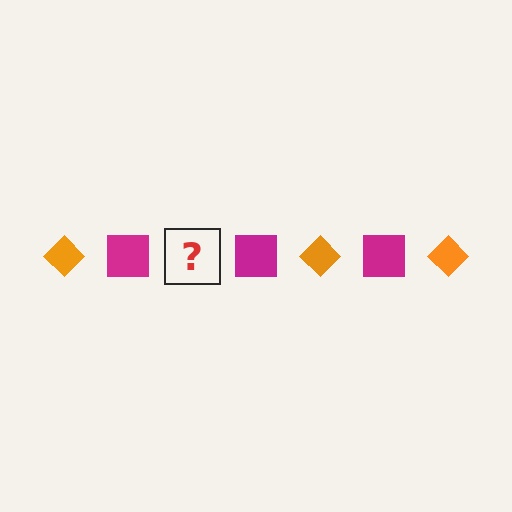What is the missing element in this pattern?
The missing element is an orange diamond.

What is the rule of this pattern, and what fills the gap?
The rule is that the pattern alternates between orange diamond and magenta square. The gap should be filled with an orange diamond.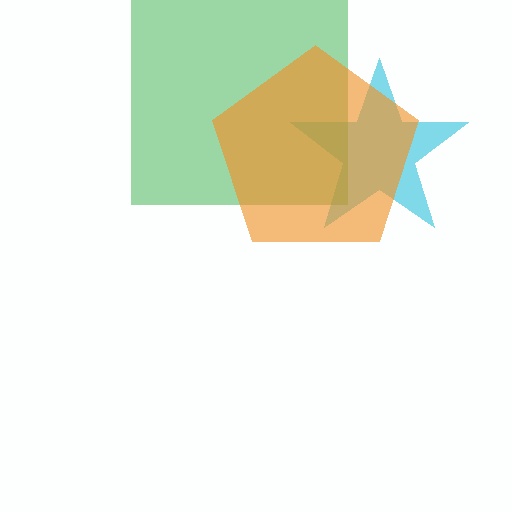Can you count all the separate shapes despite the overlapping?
Yes, there are 3 separate shapes.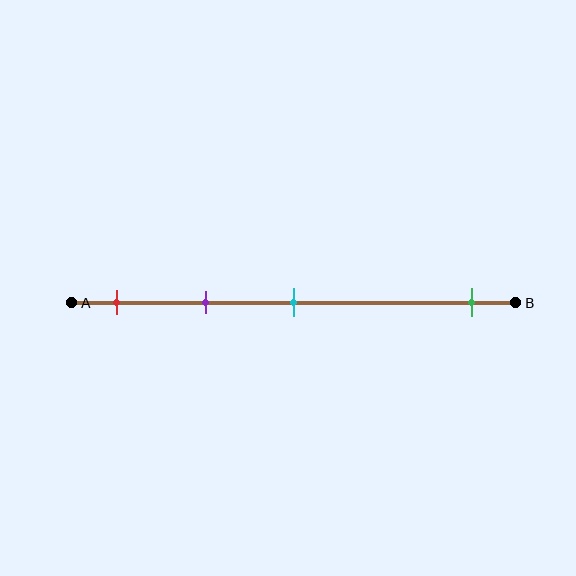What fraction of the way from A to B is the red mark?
The red mark is approximately 10% (0.1) of the way from A to B.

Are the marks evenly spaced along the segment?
No, the marks are not evenly spaced.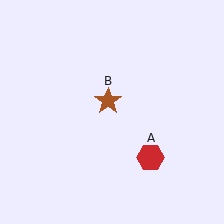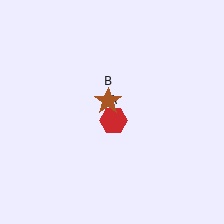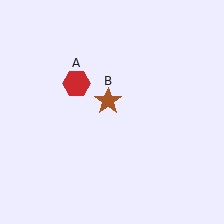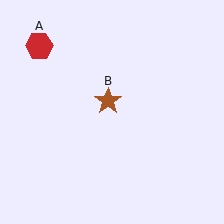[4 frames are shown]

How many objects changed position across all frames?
1 object changed position: red hexagon (object A).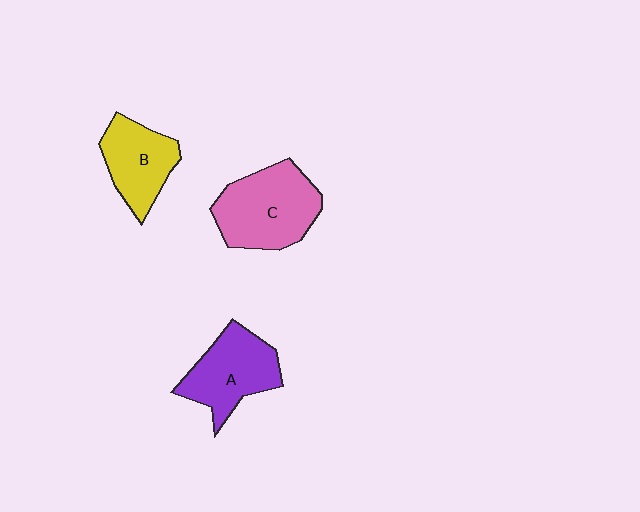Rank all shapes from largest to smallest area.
From largest to smallest: C (pink), A (purple), B (yellow).